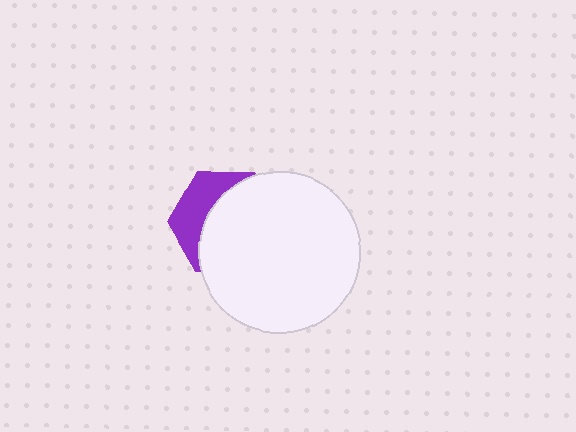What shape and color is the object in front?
The object in front is a white circle.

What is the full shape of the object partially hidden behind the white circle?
The partially hidden object is a purple hexagon.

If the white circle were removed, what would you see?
You would see the complete purple hexagon.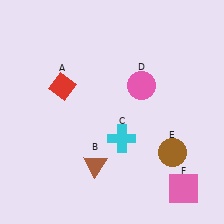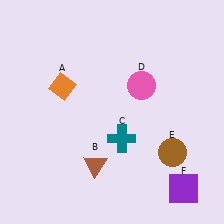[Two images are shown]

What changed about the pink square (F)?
In Image 1, F is pink. In Image 2, it changed to purple.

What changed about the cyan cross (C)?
In Image 1, C is cyan. In Image 2, it changed to teal.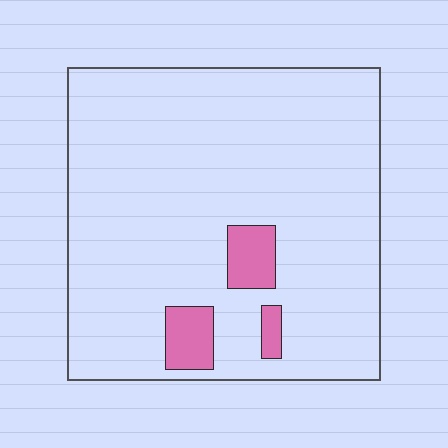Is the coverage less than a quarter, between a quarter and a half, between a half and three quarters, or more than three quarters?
Less than a quarter.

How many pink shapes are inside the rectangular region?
3.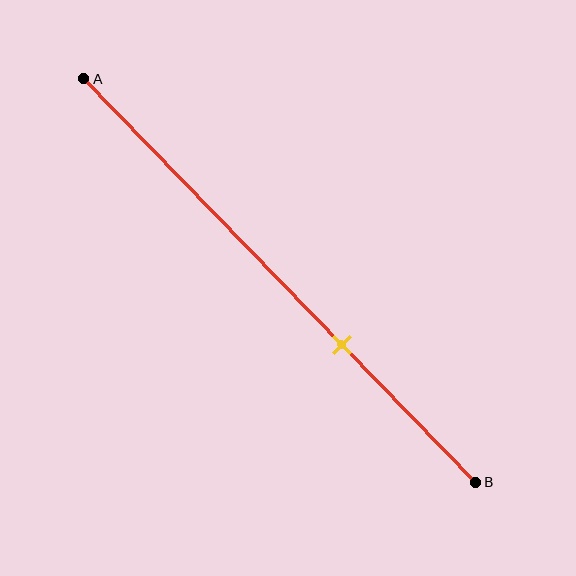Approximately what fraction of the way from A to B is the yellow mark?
The yellow mark is approximately 65% of the way from A to B.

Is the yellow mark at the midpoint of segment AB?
No, the mark is at about 65% from A, not at the 50% midpoint.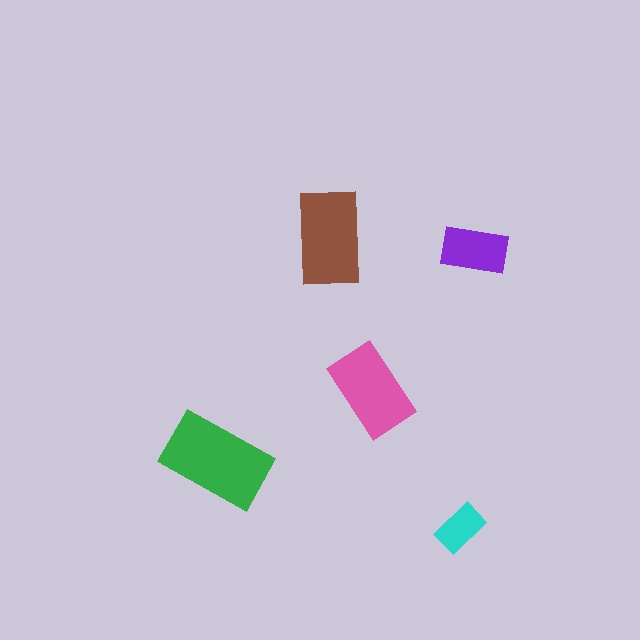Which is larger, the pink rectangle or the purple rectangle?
The pink one.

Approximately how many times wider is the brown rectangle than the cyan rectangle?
About 2 times wider.